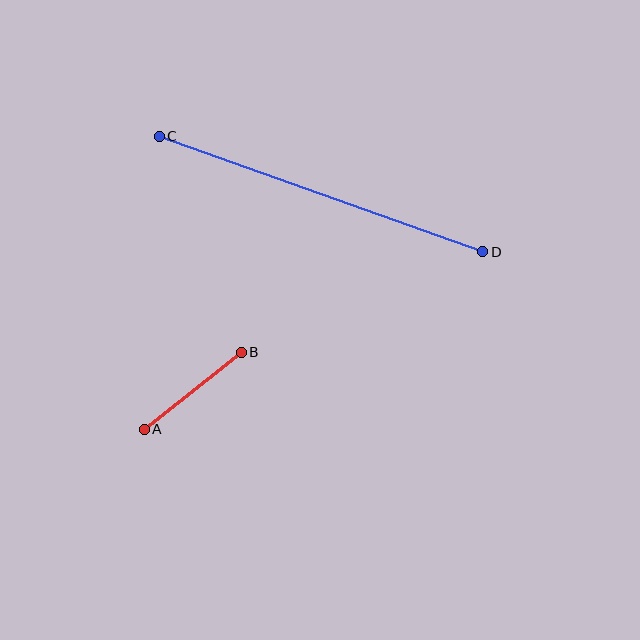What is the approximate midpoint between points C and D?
The midpoint is at approximately (321, 194) pixels.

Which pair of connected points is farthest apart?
Points C and D are farthest apart.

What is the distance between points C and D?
The distance is approximately 343 pixels.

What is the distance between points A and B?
The distance is approximately 124 pixels.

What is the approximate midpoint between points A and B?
The midpoint is at approximately (193, 391) pixels.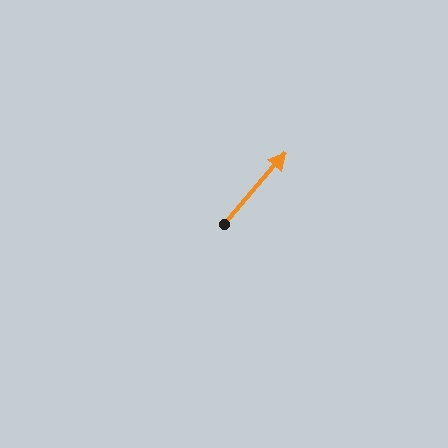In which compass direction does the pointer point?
Northeast.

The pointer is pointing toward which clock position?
Roughly 1 o'clock.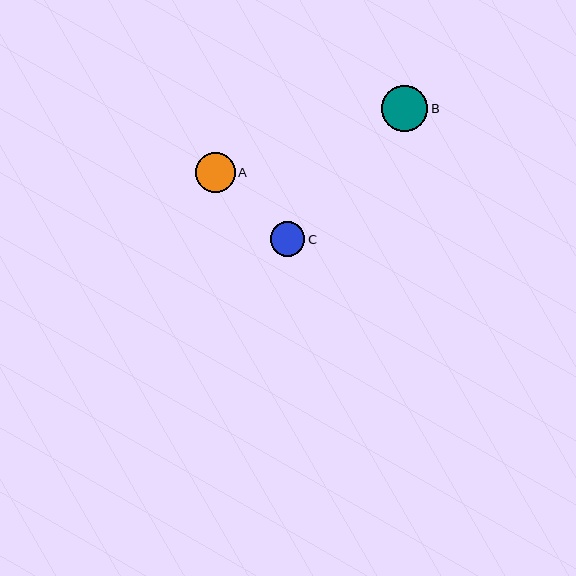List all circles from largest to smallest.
From largest to smallest: B, A, C.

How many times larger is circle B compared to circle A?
Circle B is approximately 1.2 times the size of circle A.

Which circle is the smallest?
Circle C is the smallest with a size of approximately 35 pixels.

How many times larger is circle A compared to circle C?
Circle A is approximately 1.2 times the size of circle C.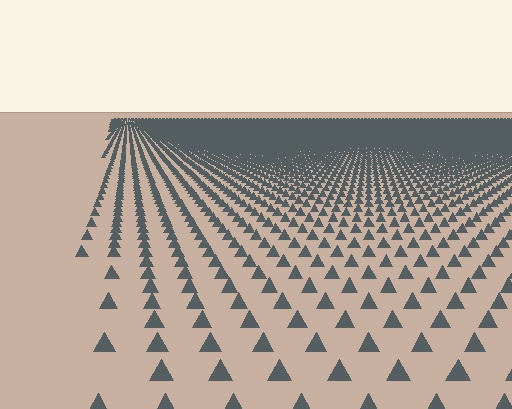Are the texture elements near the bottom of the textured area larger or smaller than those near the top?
Larger. Near the bottom, elements are closer to the viewer and appear at a bigger on-screen size.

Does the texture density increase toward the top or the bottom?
Density increases toward the top.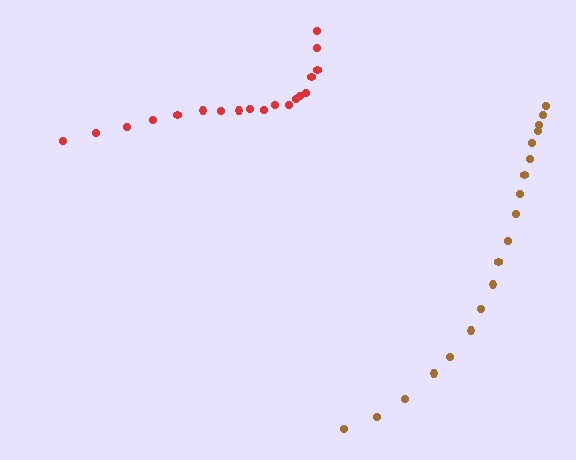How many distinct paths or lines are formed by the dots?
There are 2 distinct paths.